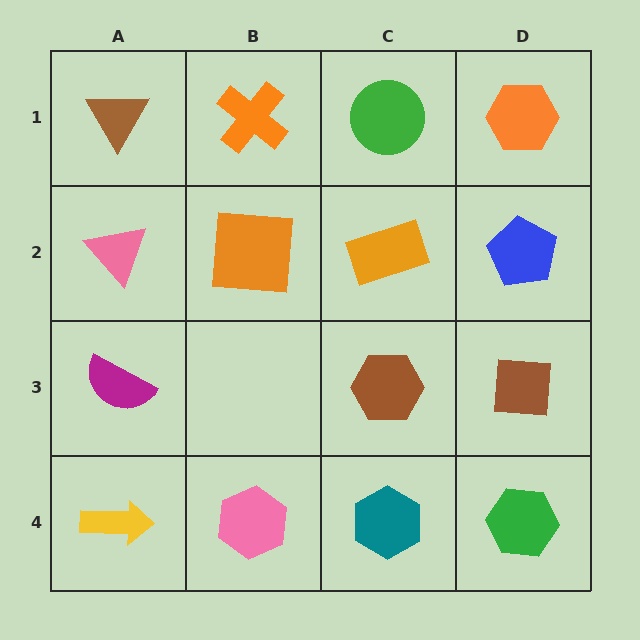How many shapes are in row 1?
4 shapes.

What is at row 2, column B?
An orange square.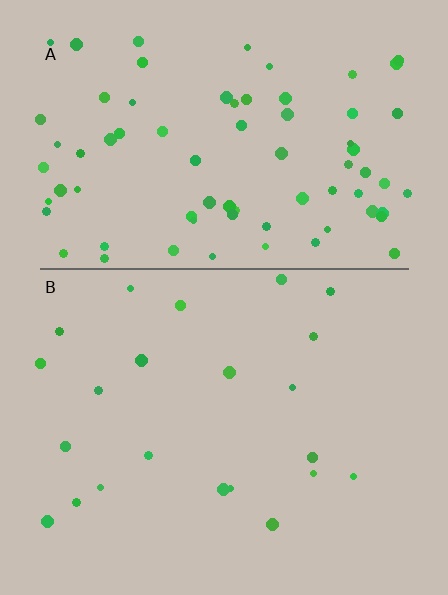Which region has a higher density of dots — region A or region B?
A (the top).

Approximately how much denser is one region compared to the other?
Approximately 3.4× — region A over region B.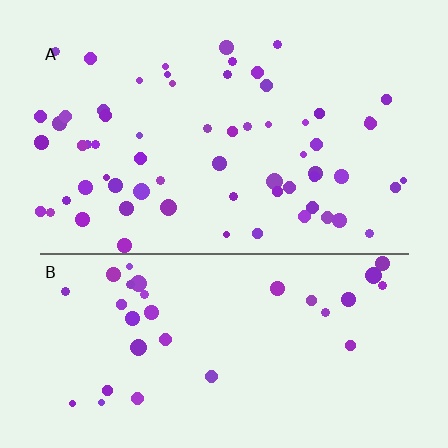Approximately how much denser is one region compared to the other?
Approximately 1.9× — region A over region B.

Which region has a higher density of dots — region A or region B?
A (the top).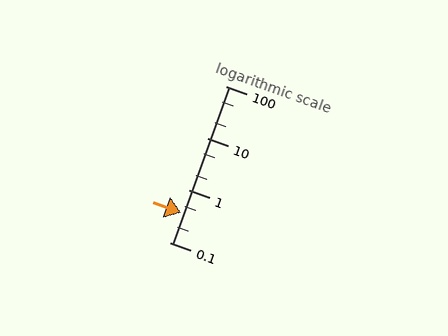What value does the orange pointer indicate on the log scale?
The pointer indicates approximately 0.37.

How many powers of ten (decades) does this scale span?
The scale spans 3 decades, from 0.1 to 100.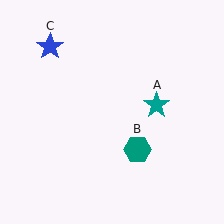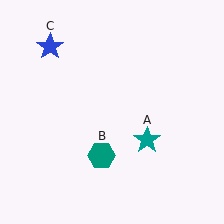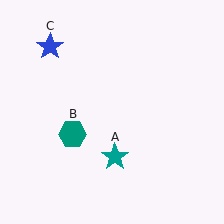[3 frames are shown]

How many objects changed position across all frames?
2 objects changed position: teal star (object A), teal hexagon (object B).